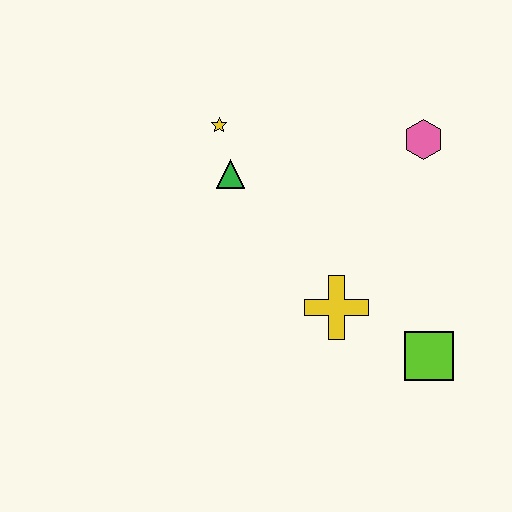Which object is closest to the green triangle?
The yellow star is closest to the green triangle.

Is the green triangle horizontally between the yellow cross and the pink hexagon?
No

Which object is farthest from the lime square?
The yellow star is farthest from the lime square.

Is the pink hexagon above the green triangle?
Yes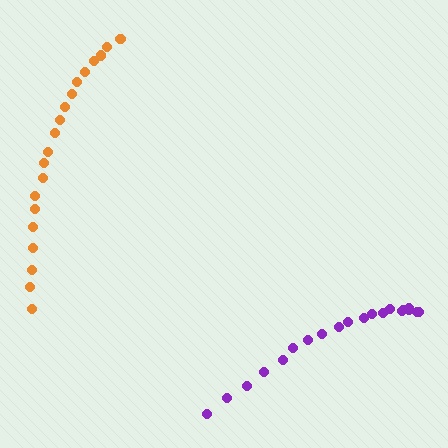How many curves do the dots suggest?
There are 2 distinct paths.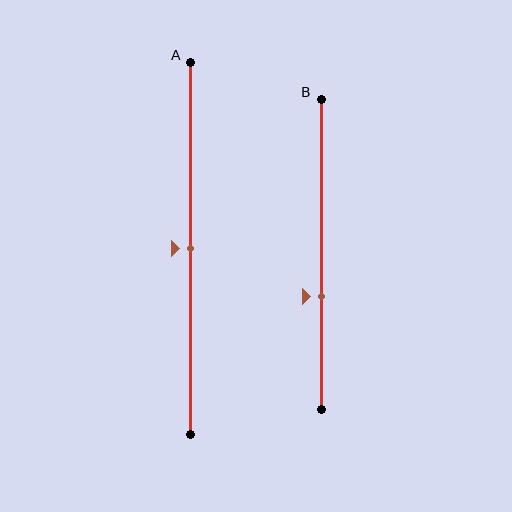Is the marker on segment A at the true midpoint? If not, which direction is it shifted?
Yes, the marker on segment A is at the true midpoint.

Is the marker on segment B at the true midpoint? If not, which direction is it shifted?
No, the marker on segment B is shifted downward by about 13% of the segment length.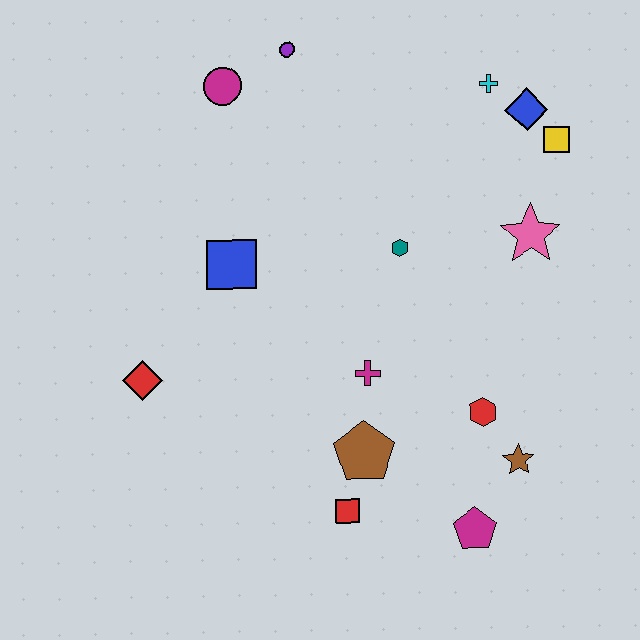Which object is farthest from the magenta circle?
The magenta pentagon is farthest from the magenta circle.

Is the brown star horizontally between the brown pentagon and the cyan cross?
No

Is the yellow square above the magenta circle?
No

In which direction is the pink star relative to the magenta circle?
The pink star is to the right of the magenta circle.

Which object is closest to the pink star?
The yellow square is closest to the pink star.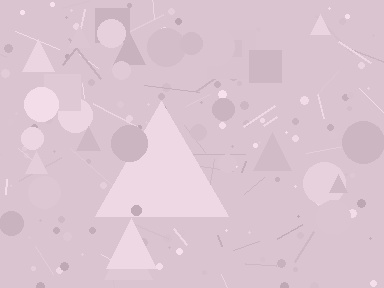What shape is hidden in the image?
A triangle is hidden in the image.